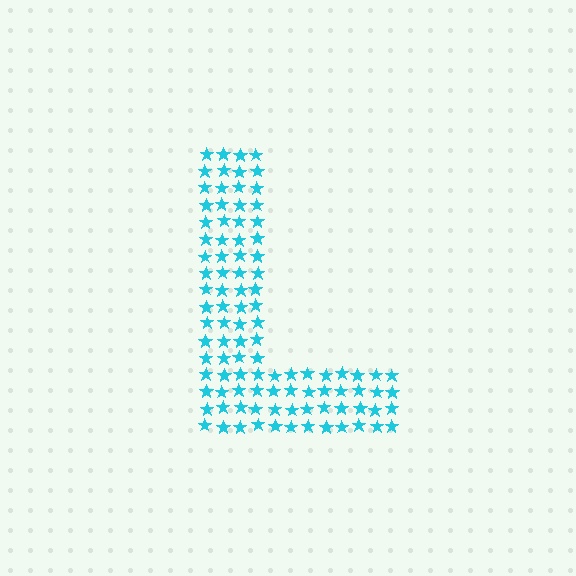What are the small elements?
The small elements are stars.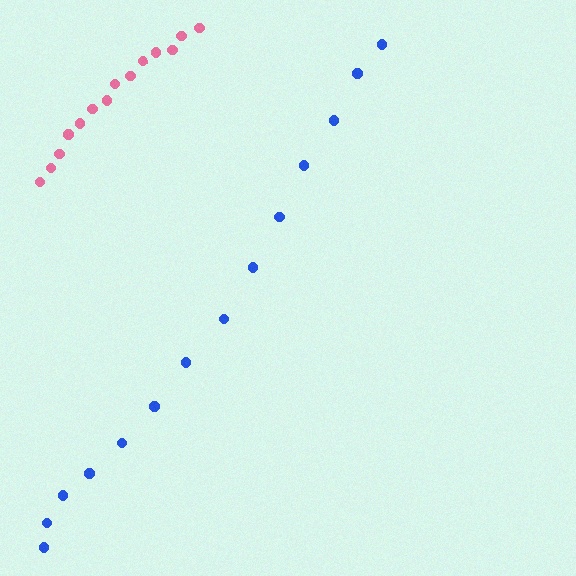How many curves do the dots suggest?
There are 2 distinct paths.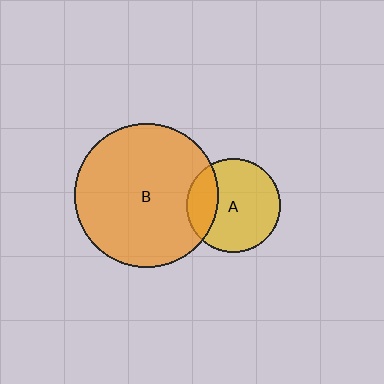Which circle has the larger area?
Circle B (orange).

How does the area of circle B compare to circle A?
Approximately 2.3 times.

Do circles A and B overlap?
Yes.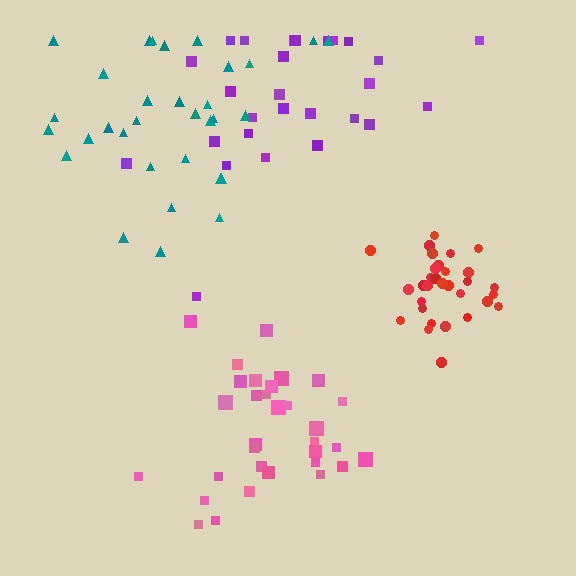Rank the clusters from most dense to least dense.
red, pink, teal, purple.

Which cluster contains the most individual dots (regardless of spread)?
Teal (32).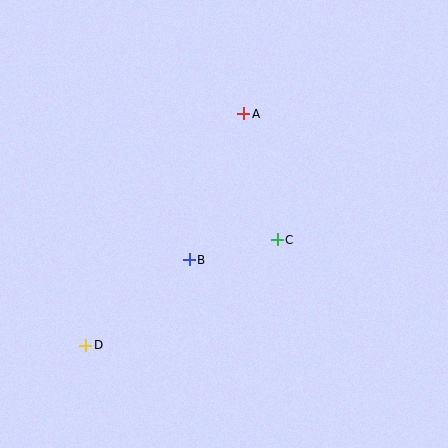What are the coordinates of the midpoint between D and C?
The midpoint between D and C is at (181, 293).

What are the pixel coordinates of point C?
Point C is at (277, 240).